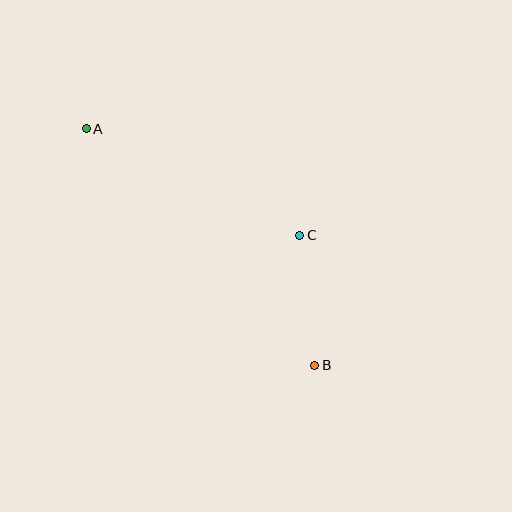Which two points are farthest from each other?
Points A and B are farthest from each other.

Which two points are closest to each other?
Points B and C are closest to each other.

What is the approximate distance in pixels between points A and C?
The distance between A and C is approximately 239 pixels.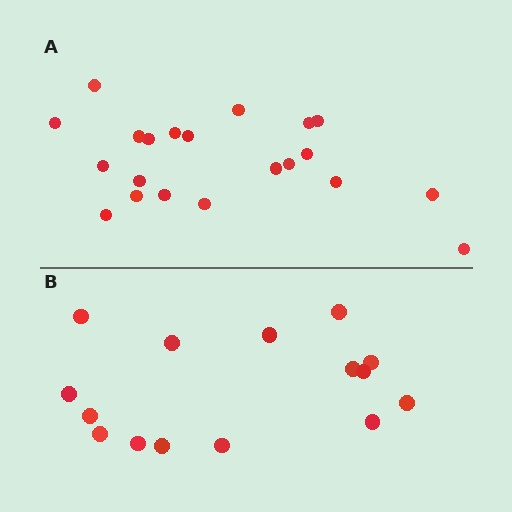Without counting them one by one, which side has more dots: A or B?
Region A (the top region) has more dots.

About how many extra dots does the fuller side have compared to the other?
Region A has about 6 more dots than region B.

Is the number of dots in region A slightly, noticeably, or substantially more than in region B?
Region A has noticeably more, but not dramatically so. The ratio is roughly 1.4 to 1.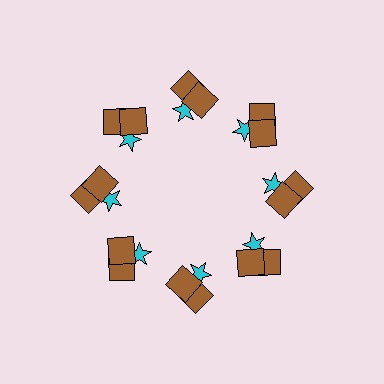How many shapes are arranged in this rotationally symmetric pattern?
There are 24 shapes, arranged in 8 groups of 3.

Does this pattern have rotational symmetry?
Yes, this pattern has 8-fold rotational symmetry. It looks the same after rotating 45 degrees around the center.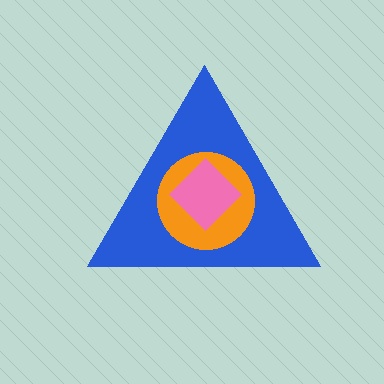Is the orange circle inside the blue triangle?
Yes.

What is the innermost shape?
The pink diamond.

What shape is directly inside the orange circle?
The pink diamond.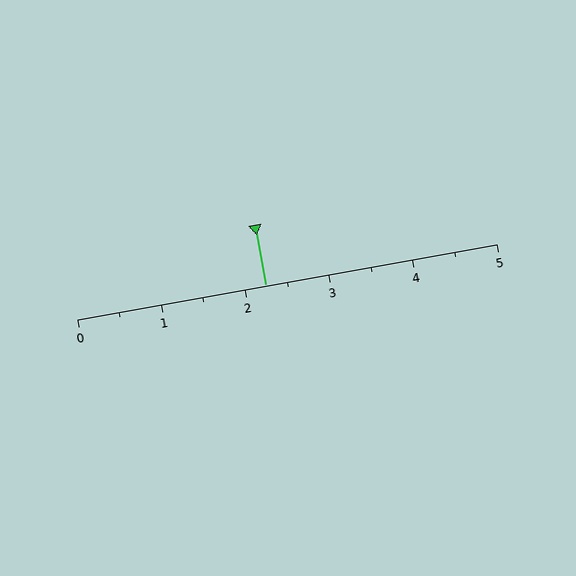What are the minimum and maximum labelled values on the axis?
The axis runs from 0 to 5.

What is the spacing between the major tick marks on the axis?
The major ticks are spaced 1 apart.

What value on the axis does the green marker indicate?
The marker indicates approximately 2.2.